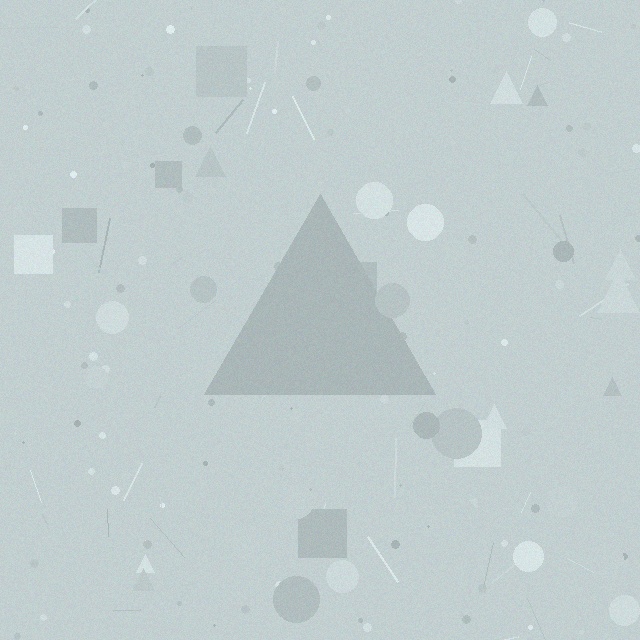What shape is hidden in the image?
A triangle is hidden in the image.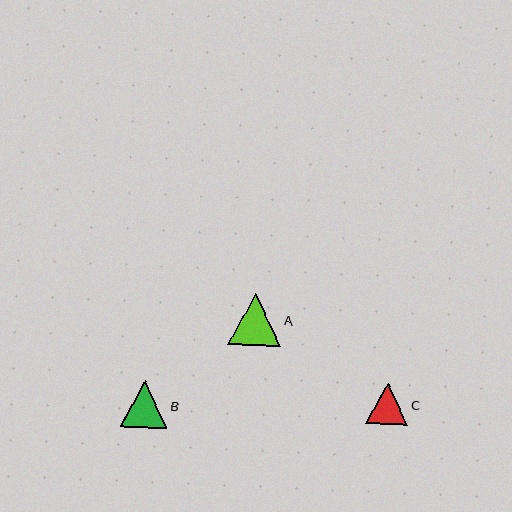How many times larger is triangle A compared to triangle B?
Triangle A is approximately 1.1 times the size of triangle B.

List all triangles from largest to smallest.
From largest to smallest: A, B, C.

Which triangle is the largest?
Triangle A is the largest with a size of approximately 53 pixels.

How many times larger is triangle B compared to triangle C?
Triangle B is approximately 1.1 times the size of triangle C.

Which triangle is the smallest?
Triangle C is the smallest with a size of approximately 42 pixels.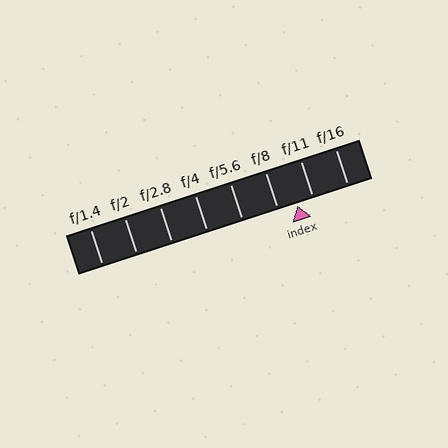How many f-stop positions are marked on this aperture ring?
There are 8 f-stop positions marked.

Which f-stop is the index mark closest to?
The index mark is closest to f/11.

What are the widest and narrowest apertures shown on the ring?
The widest aperture shown is f/1.4 and the narrowest is f/16.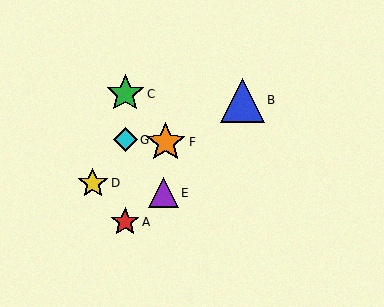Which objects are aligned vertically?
Objects A, C, G are aligned vertically.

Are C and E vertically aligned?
No, C is at x≈125 and E is at x≈163.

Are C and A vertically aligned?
Yes, both are at x≈125.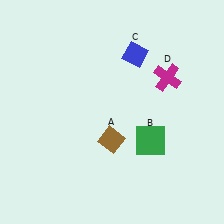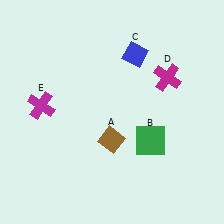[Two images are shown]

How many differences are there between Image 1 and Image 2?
There is 1 difference between the two images.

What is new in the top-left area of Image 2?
A magenta cross (E) was added in the top-left area of Image 2.